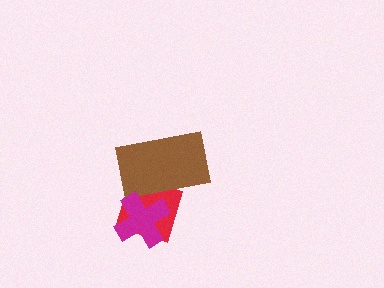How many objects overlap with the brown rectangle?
2 objects overlap with the brown rectangle.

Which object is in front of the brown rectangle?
The magenta cross is in front of the brown rectangle.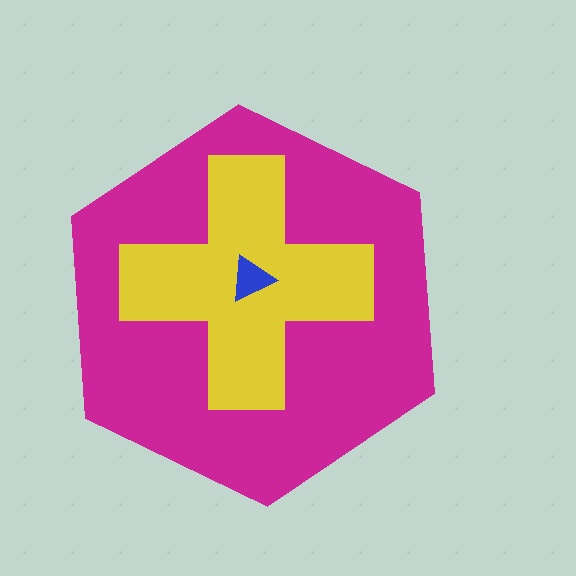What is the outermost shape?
The magenta hexagon.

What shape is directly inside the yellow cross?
The blue triangle.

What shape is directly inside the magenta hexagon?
The yellow cross.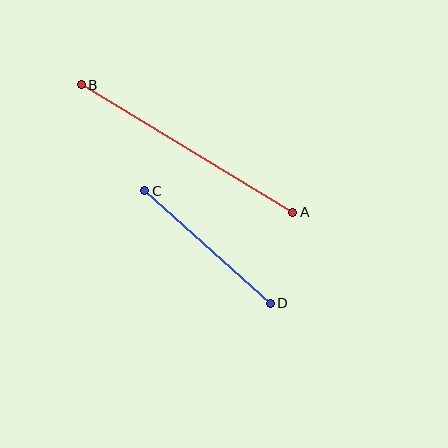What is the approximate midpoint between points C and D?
The midpoint is at approximately (208, 247) pixels.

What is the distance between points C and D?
The distance is approximately 169 pixels.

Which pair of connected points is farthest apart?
Points A and B are farthest apart.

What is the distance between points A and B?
The distance is approximately 247 pixels.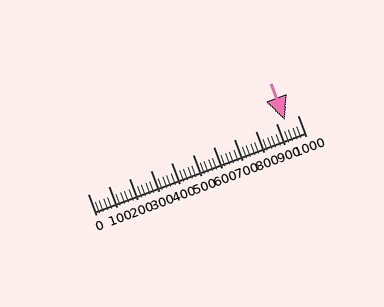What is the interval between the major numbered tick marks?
The major tick marks are spaced 100 units apart.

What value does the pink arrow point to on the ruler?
The pink arrow points to approximately 940.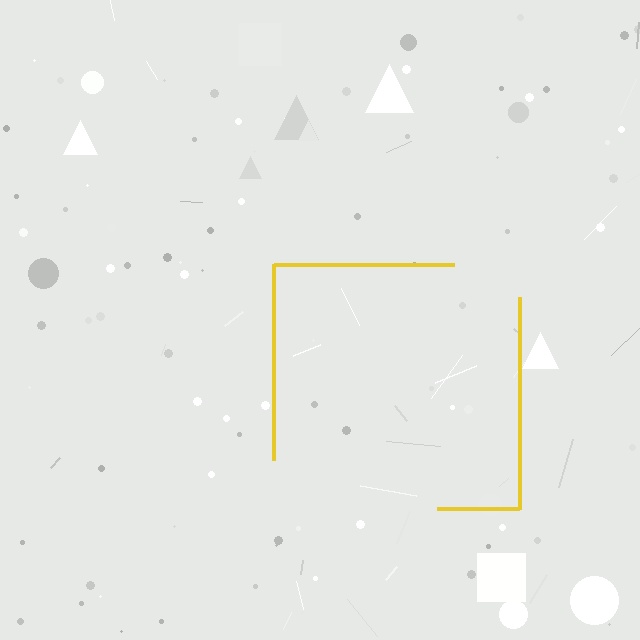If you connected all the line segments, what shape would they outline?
They would outline a square.